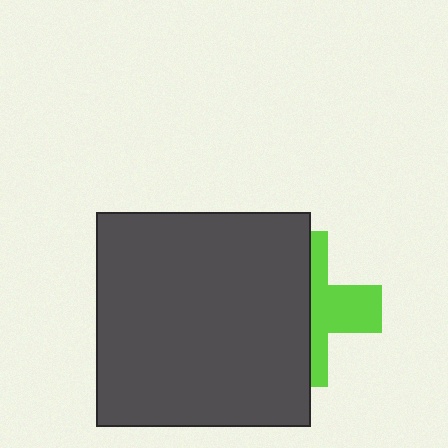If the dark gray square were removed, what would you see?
You would see the complete lime cross.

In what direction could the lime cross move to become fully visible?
The lime cross could move right. That would shift it out from behind the dark gray square entirely.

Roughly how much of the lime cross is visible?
A small part of it is visible (roughly 40%).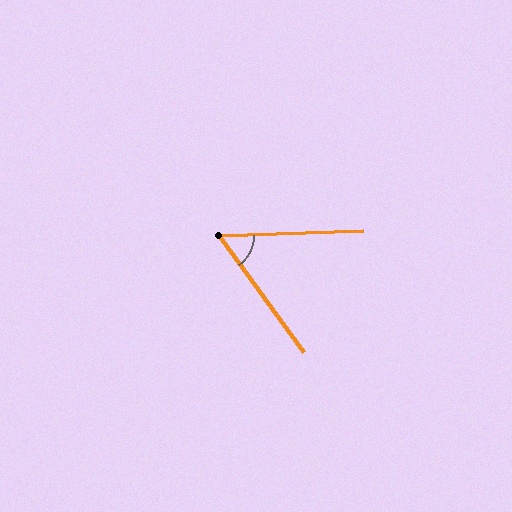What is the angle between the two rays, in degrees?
Approximately 56 degrees.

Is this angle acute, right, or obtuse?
It is acute.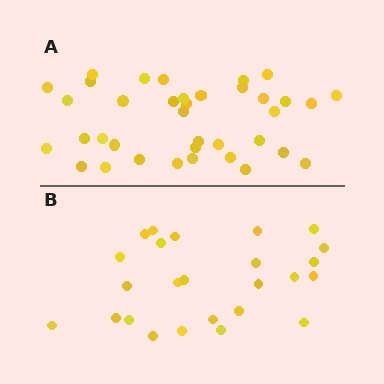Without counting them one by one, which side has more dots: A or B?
Region A (the top region) has more dots.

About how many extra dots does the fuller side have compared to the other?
Region A has roughly 12 or so more dots than region B.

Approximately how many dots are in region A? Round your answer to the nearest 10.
About 40 dots. (The exact count is 37, which rounds to 40.)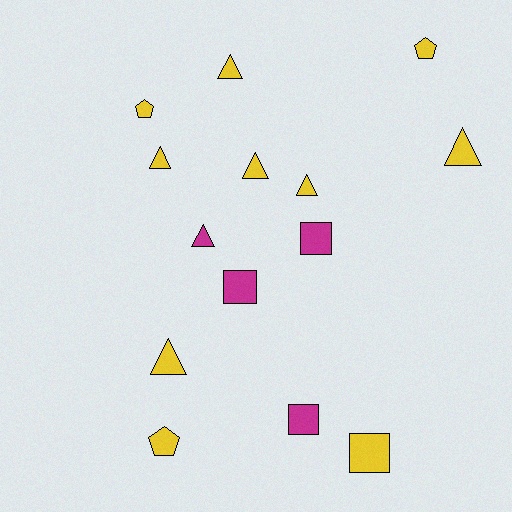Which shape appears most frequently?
Triangle, with 7 objects.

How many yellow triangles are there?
There are 6 yellow triangles.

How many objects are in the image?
There are 14 objects.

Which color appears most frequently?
Yellow, with 10 objects.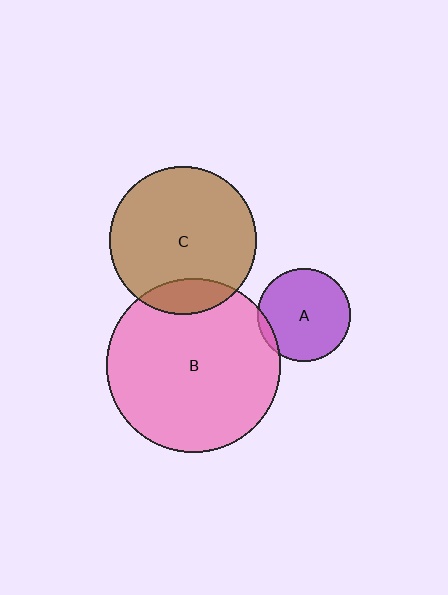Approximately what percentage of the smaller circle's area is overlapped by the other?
Approximately 5%.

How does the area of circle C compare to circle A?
Approximately 2.5 times.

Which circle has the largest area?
Circle B (pink).